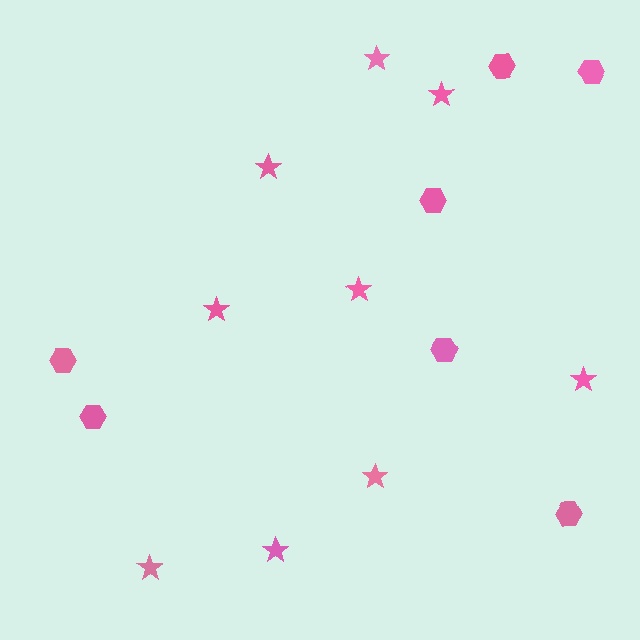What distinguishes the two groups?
There are 2 groups: one group of stars (9) and one group of hexagons (7).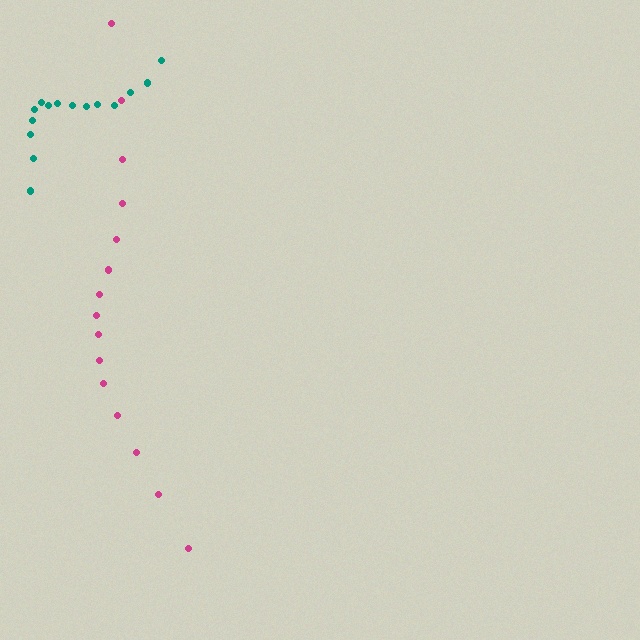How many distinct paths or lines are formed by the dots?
There are 2 distinct paths.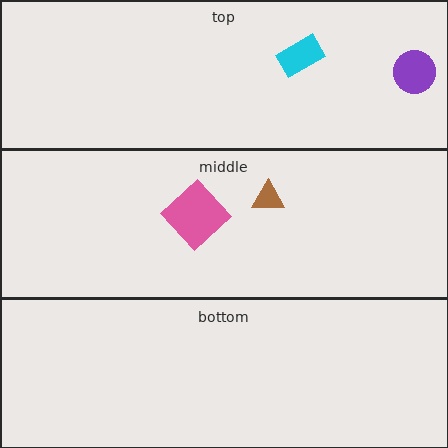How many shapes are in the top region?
2.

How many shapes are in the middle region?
2.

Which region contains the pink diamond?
The middle region.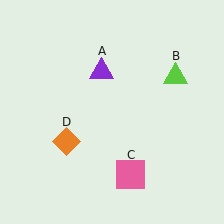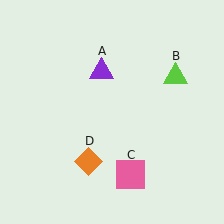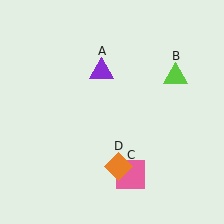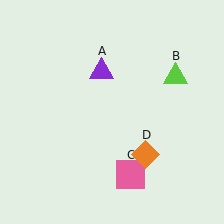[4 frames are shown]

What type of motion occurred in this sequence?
The orange diamond (object D) rotated counterclockwise around the center of the scene.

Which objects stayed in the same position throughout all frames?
Purple triangle (object A) and lime triangle (object B) and pink square (object C) remained stationary.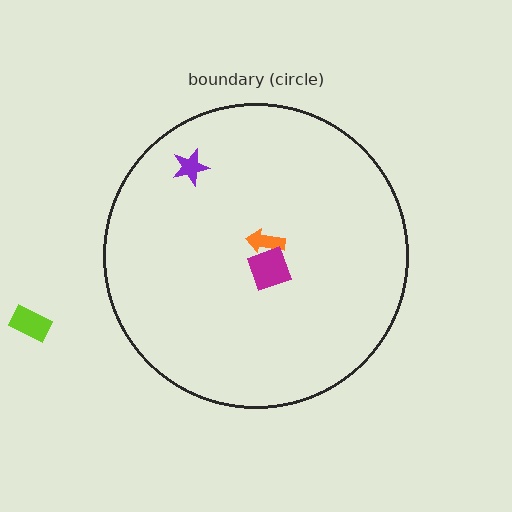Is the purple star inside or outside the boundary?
Inside.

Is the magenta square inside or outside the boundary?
Inside.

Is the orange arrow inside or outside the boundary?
Inside.